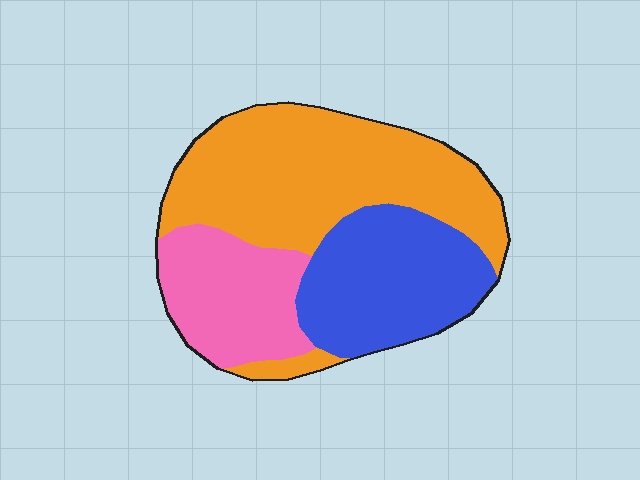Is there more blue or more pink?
Blue.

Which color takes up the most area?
Orange, at roughly 50%.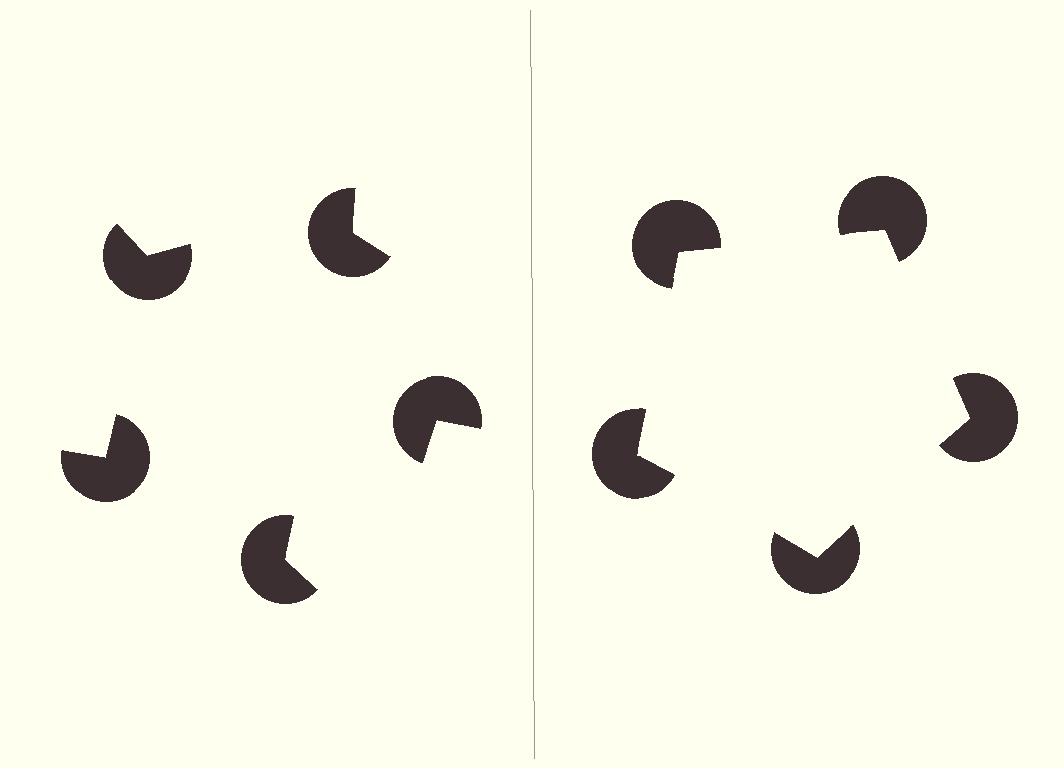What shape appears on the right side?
An illusory pentagon.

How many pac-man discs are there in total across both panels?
10 — 5 on each side.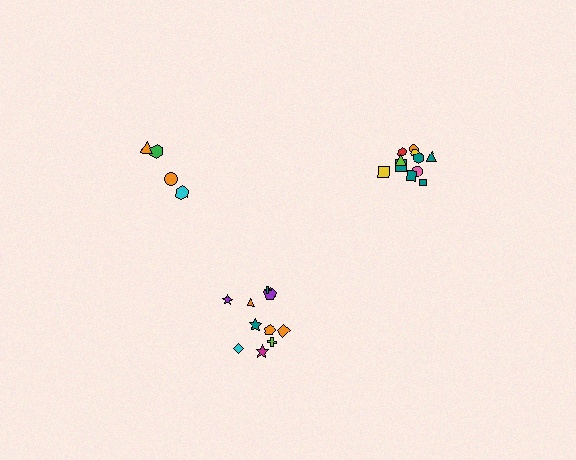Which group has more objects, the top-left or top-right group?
The top-right group.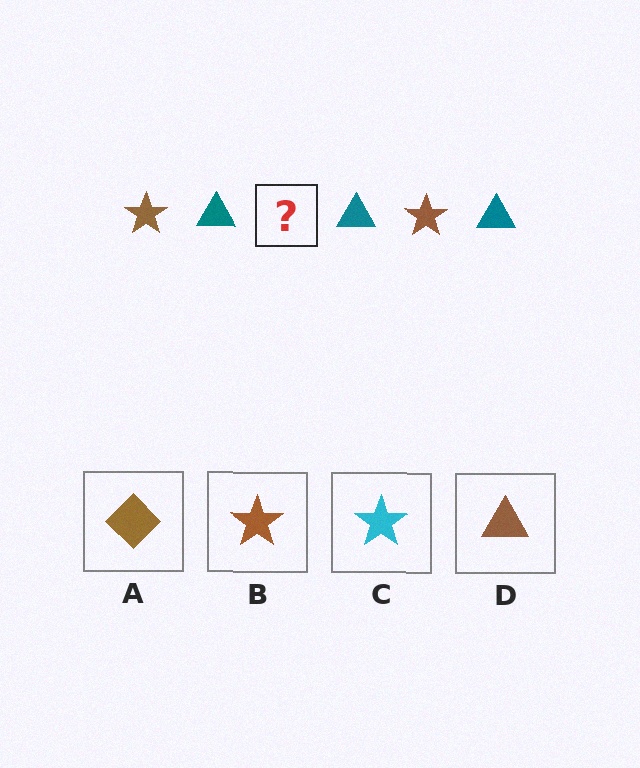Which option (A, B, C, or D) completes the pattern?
B.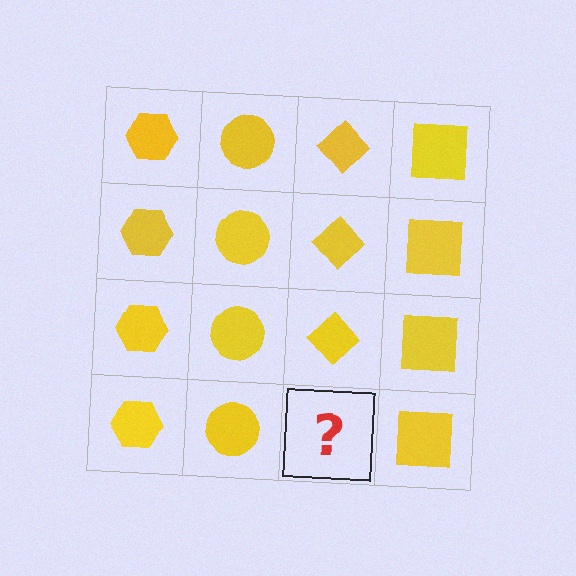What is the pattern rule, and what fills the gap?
The rule is that each column has a consistent shape. The gap should be filled with a yellow diamond.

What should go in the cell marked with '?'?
The missing cell should contain a yellow diamond.